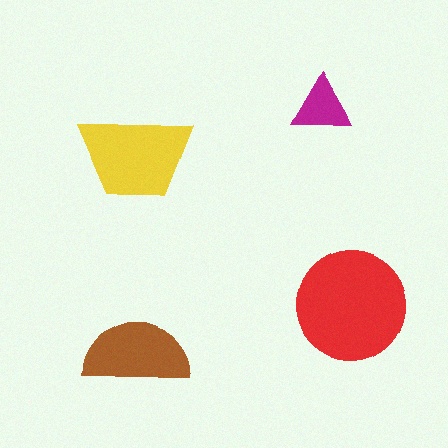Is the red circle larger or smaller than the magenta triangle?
Larger.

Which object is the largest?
The red circle.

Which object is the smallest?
The magenta triangle.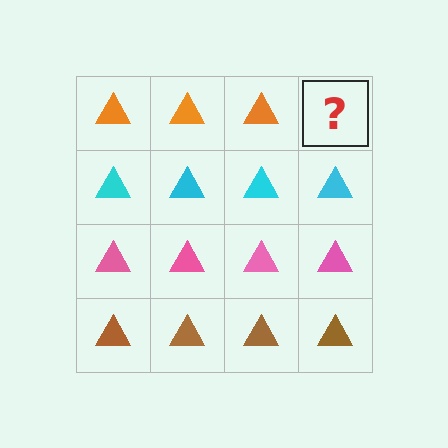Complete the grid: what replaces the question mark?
The question mark should be replaced with an orange triangle.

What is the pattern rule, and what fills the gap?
The rule is that each row has a consistent color. The gap should be filled with an orange triangle.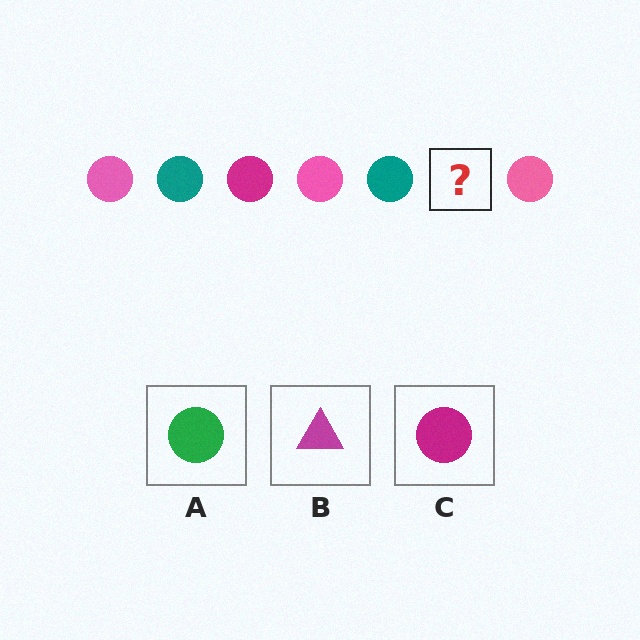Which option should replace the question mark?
Option C.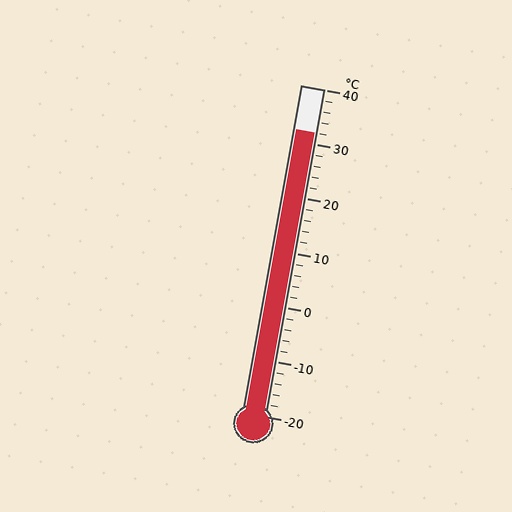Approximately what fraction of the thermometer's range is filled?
The thermometer is filled to approximately 85% of its range.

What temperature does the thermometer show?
The thermometer shows approximately 32°C.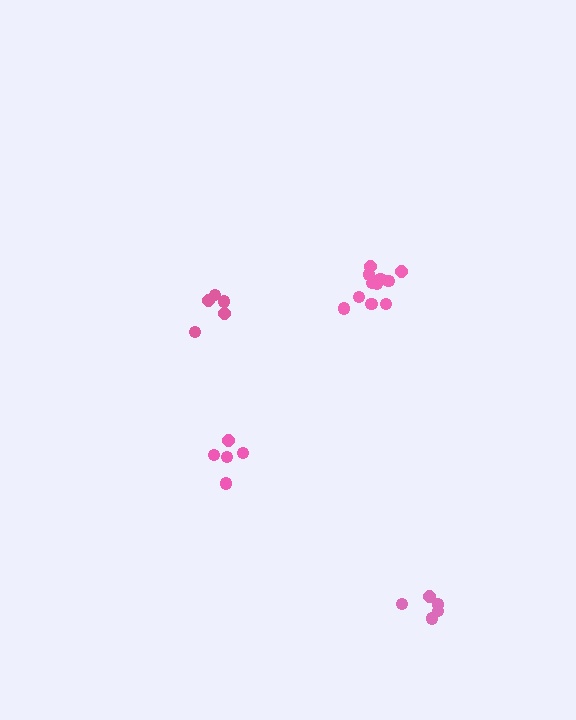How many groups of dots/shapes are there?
There are 4 groups.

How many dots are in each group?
Group 1: 5 dots, Group 2: 5 dots, Group 3: 5 dots, Group 4: 11 dots (26 total).